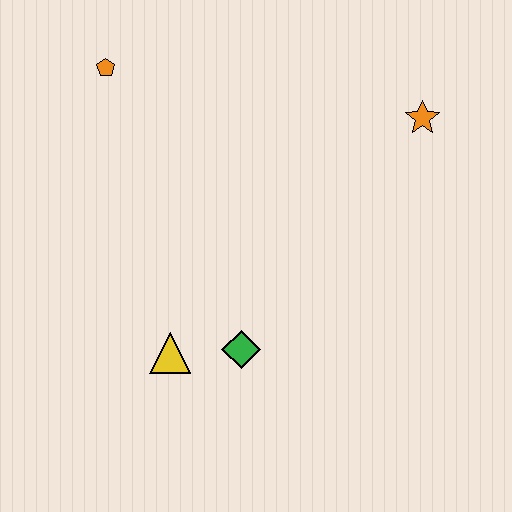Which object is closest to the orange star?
The green diamond is closest to the orange star.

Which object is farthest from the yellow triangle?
The orange star is farthest from the yellow triangle.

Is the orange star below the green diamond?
No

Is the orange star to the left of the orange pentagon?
No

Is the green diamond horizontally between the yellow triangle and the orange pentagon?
No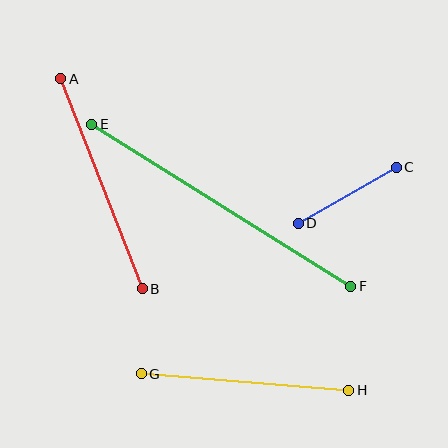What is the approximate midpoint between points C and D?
The midpoint is at approximately (347, 195) pixels.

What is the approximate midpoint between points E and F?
The midpoint is at approximately (221, 205) pixels.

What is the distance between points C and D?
The distance is approximately 113 pixels.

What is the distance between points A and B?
The distance is approximately 225 pixels.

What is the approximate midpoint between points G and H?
The midpoint is at approximately (245, 382) pixels.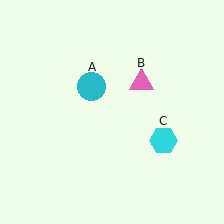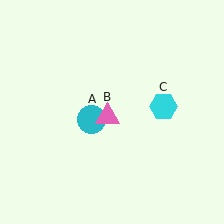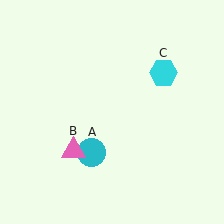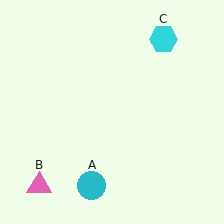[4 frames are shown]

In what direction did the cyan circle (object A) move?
The cyan circle (object A) moved down.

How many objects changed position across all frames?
3 objects changed position: cyan circle (object A), pink triangle (object B), cyan hexagon (object C).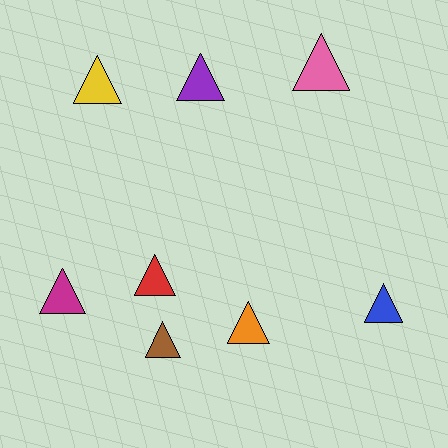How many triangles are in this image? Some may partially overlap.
There are 8 triangles.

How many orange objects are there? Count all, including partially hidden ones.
There is 1 orange object.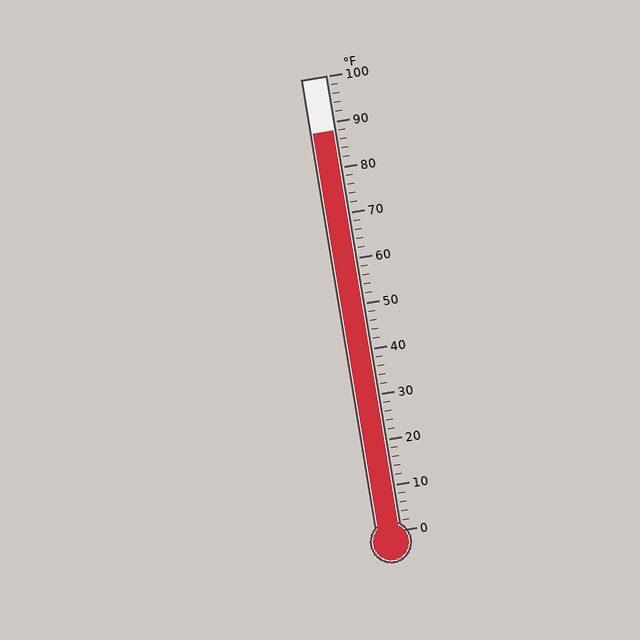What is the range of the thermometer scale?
The thermometer scale ranges from 0°F to 100°F.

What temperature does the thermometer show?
The thermometer shows approximately 88°F.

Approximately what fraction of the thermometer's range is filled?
The thermometer is filled to approximately 90% of its range.